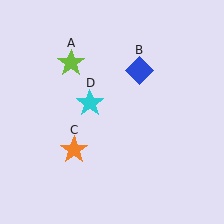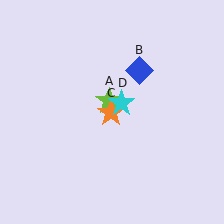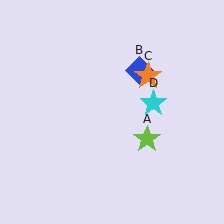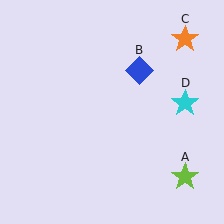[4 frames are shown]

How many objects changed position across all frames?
3 objects changed position: lime star (object A), orange star (object C), cyan star (object D).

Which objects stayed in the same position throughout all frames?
Blue diamond (object B) remained stationary.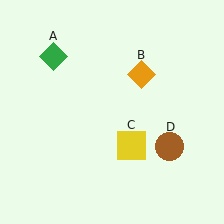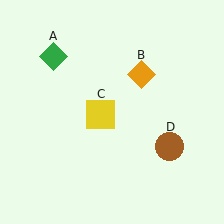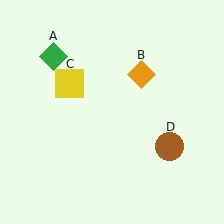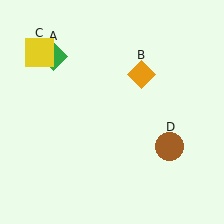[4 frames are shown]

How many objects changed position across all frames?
1 object changed position: yellow square (object C).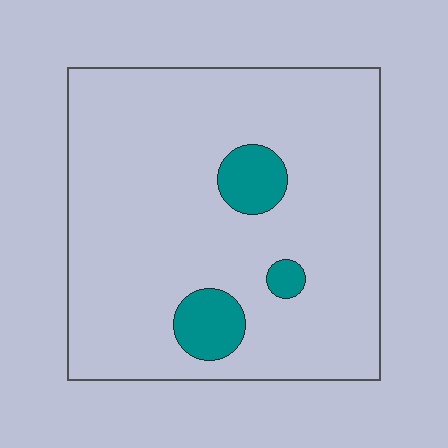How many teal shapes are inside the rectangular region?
3.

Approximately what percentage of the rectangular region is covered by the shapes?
Approximately 10%.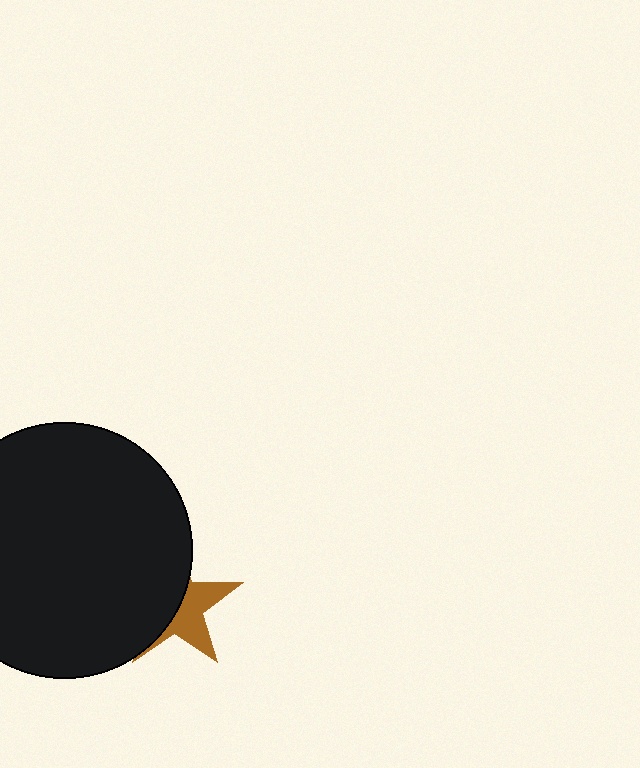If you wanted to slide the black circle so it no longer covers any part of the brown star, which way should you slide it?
Slide it left — that is the most direct way to separate the two shapes.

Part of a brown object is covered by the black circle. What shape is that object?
It is a star.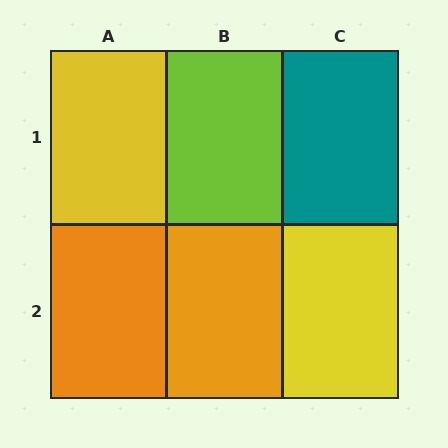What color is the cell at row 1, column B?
Lime.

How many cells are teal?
1 cell is teal.